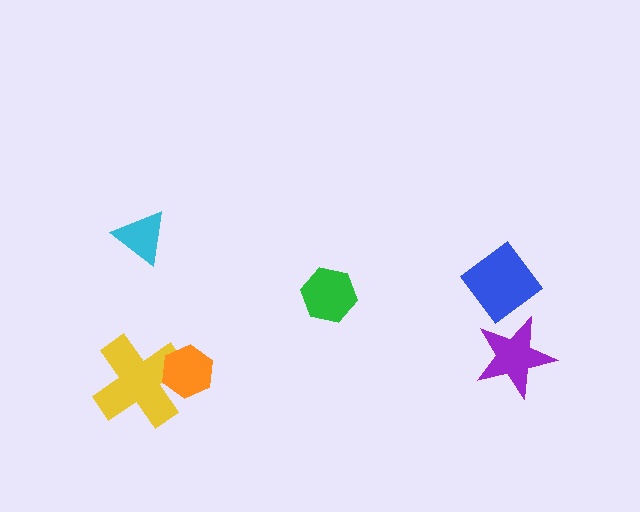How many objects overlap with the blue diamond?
0 objects overlap with the blue diamond.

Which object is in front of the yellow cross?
The orange hexagon is in front of the yellow cross.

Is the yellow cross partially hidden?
Yes, it is partially covered by another shape.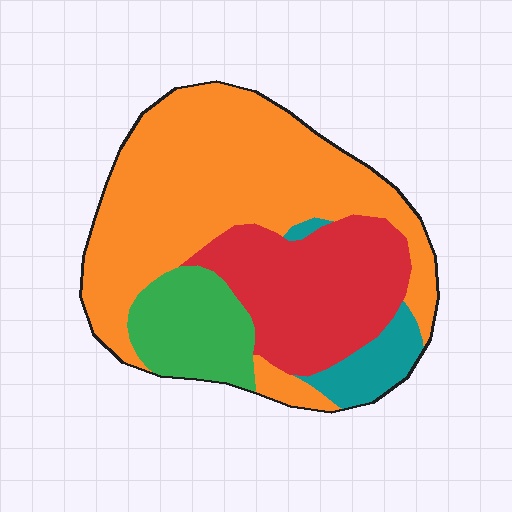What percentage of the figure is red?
Red takes up about one quarter (1/4) of the figure.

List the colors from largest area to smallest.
From largest to smallest: orange, red, green, teal.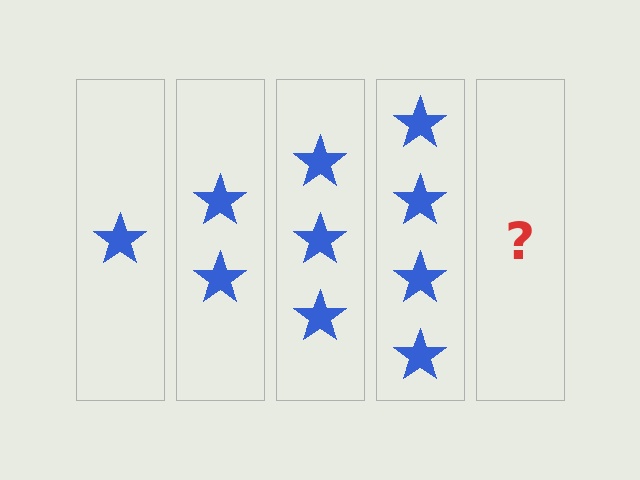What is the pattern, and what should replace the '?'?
The pattern is that each step adds one more star. The '?' should be 5 stars.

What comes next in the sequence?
The next element should be 5 stars.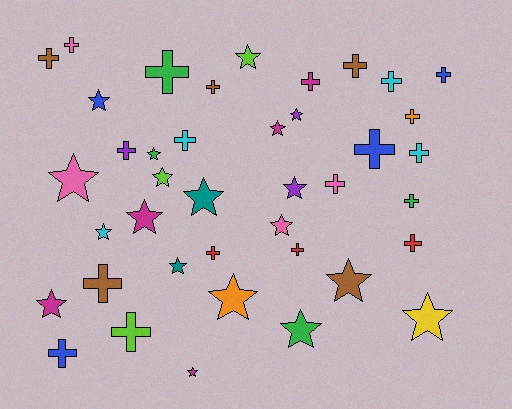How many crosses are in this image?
There are 21 crosses.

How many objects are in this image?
There are 40 objects.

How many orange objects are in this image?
There are 2 orange objects.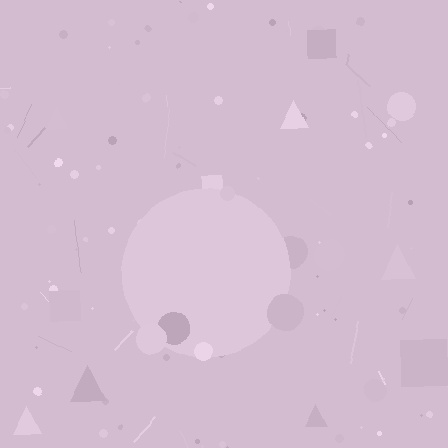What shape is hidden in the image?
A circle is hidden in the image.